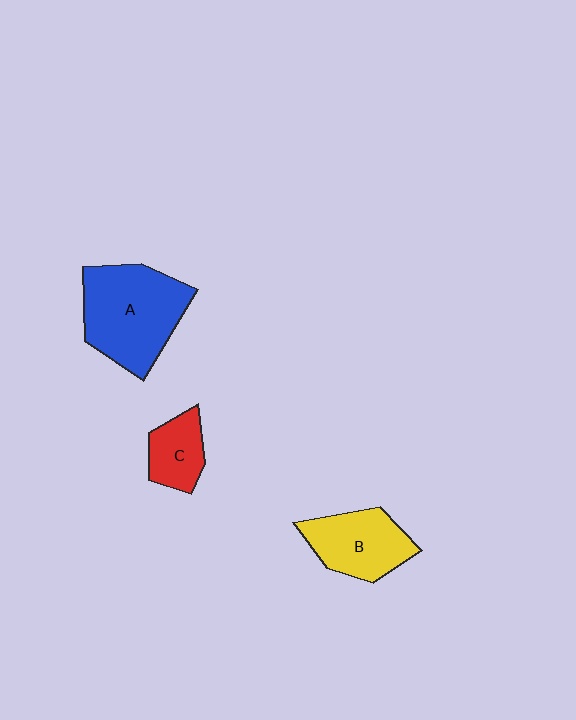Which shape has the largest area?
Shape A (blue).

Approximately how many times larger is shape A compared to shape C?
Approximately 2.4 times.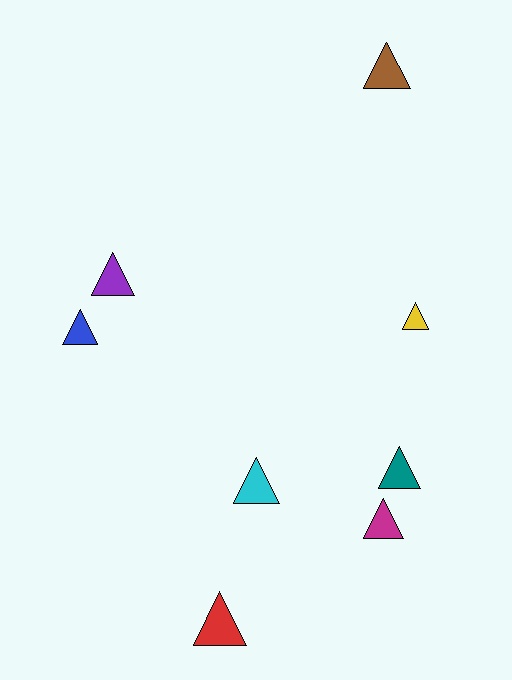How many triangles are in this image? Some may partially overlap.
There are 8 triangles.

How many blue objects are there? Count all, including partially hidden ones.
There is 1 blue object.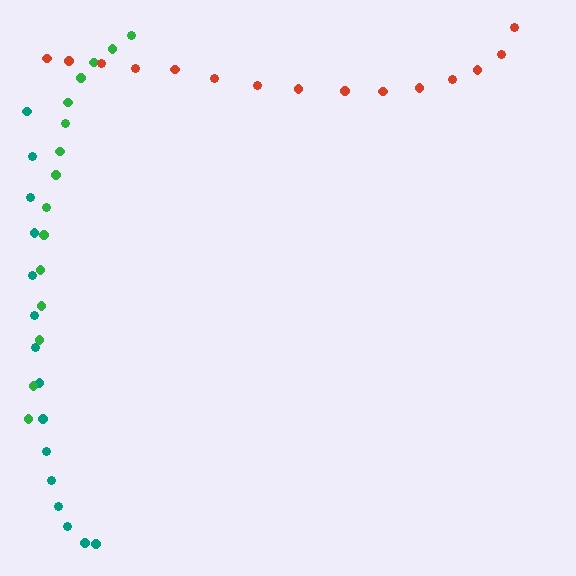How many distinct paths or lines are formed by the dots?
There are 3 distinct paths.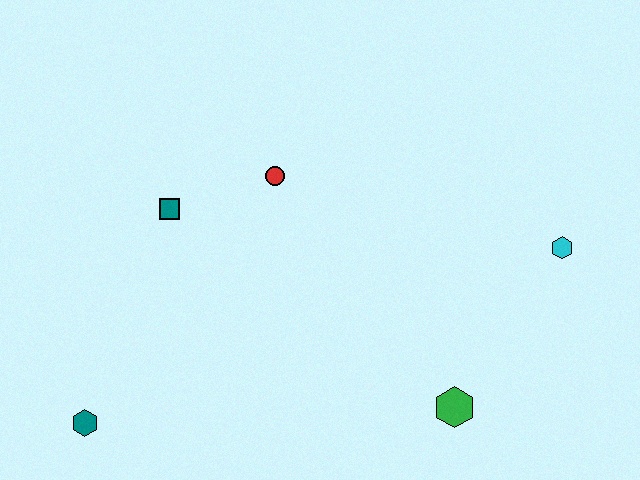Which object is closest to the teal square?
The red circle is closest to the teal square.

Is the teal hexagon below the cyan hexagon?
Yes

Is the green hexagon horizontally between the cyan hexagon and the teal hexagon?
Yes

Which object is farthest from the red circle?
The teal hexagon is farthest from the red circle.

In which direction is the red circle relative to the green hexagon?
The red circle is above the green hexagon.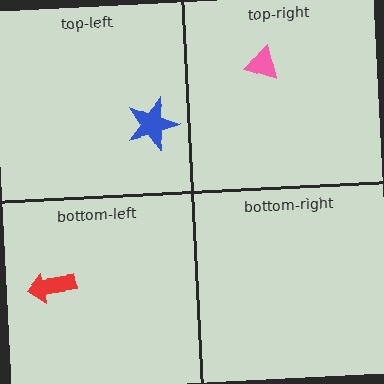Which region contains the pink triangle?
The top-right region.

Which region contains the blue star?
The top-left region.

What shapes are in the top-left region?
The blue star.